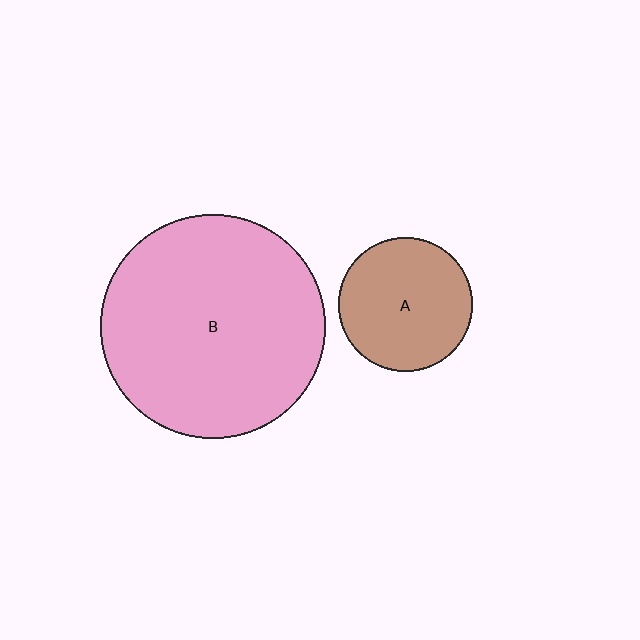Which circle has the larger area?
Circle B (pink).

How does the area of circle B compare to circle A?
Approximately 2.8 times.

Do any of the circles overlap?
No, none of the circles overlap.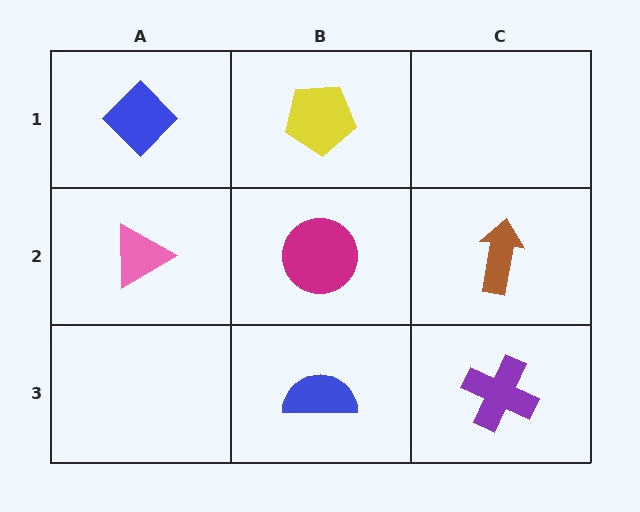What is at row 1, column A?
A blue diamond.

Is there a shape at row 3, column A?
No, that cell is empty.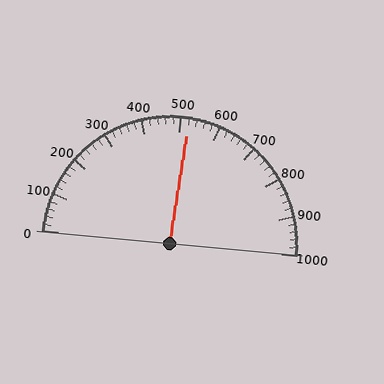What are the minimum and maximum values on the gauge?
The gauge ranges from 0 to 1000.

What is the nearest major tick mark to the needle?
The nearest major tick mark is 500.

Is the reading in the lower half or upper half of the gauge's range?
The reading is in the upper half of the range (0 to 1000).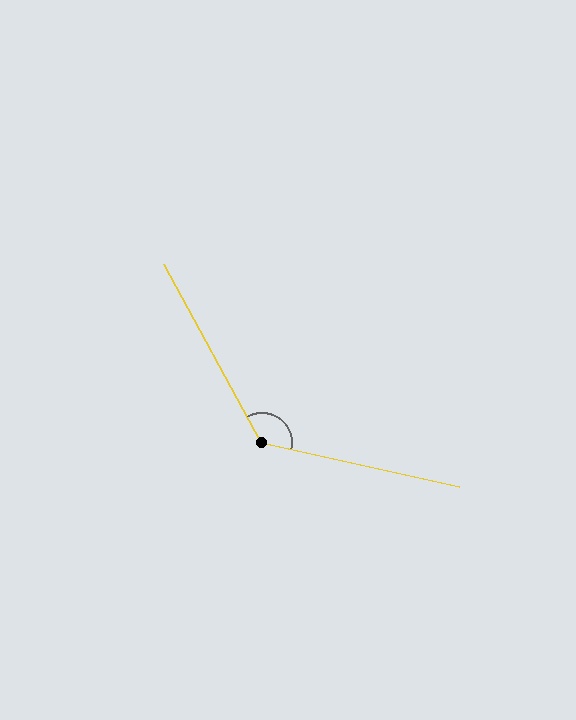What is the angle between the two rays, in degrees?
Approximately 131 degrees.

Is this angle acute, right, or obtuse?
It is obtuse.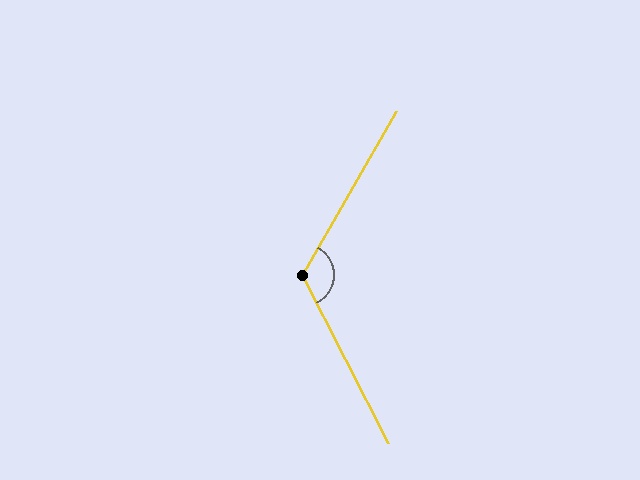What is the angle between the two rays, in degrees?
Approximately 123 degrees.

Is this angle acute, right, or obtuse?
It is obtuse.